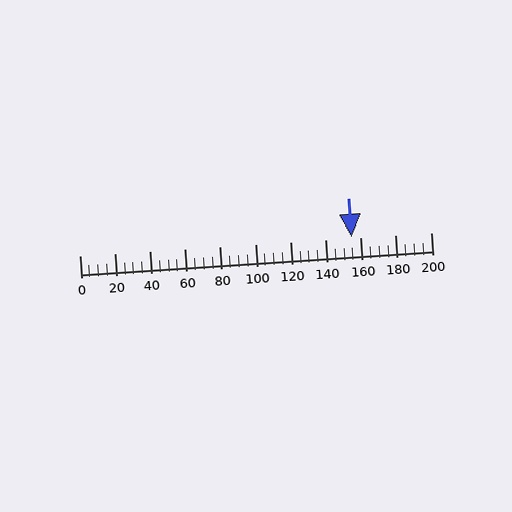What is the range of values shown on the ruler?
The ruler shows values from 0 to 200.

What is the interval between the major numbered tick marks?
The major tick marks are spaced 20 units apart.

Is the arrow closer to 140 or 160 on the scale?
The arrow is closer to 160.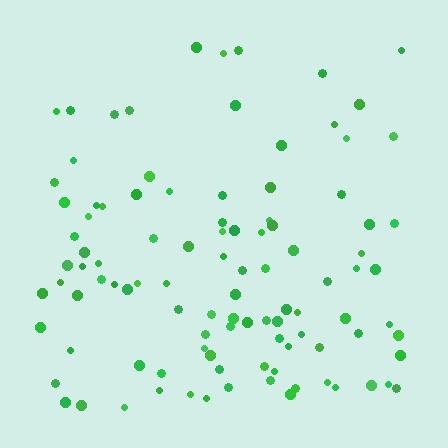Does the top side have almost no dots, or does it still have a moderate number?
Still a moderate number, just noticeably fewer than the bottom.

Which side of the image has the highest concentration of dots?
The bottom.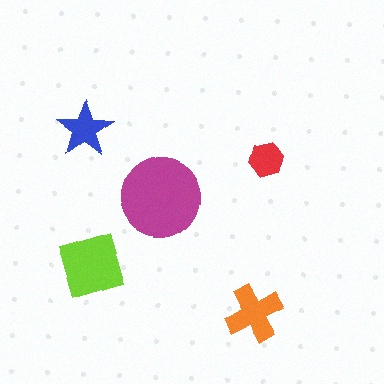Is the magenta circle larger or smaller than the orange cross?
Larger.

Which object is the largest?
The magenta circle.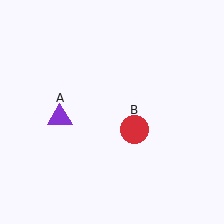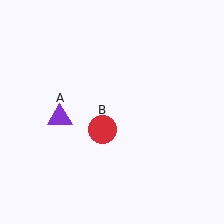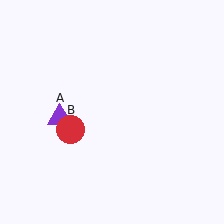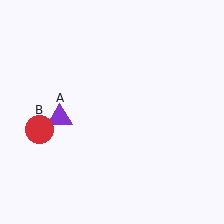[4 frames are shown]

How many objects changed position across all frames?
1 object changed position: red circle (object B).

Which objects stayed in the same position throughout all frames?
Purple triangle (object A) remained stationary.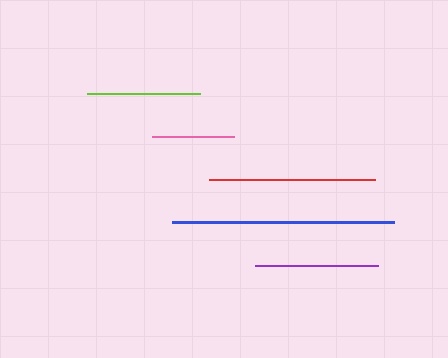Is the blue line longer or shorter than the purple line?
The blue line is longer than the purple line.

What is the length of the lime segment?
The lime segment is approximately 113 pixels long.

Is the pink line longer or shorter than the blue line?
The blue line is longer than the pink line.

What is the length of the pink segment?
The pink segment is approximately 82 pixels long.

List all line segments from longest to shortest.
From longest to shortest: blue, red, purple, lime, pink.